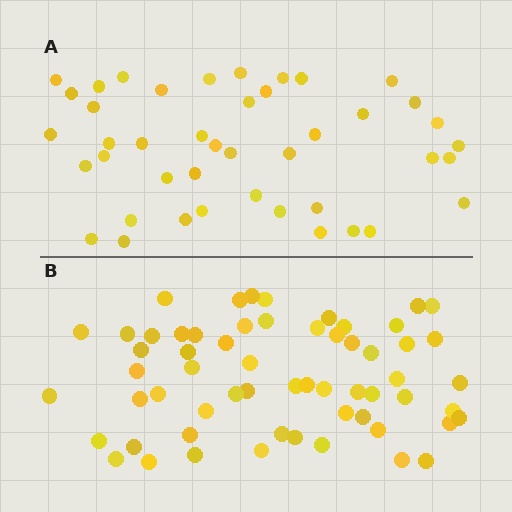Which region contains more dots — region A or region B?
Region B (the bottom region) has more dots.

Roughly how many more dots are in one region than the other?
Region B has approximately 15 more dots than region A.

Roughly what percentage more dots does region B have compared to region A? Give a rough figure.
About 40% more.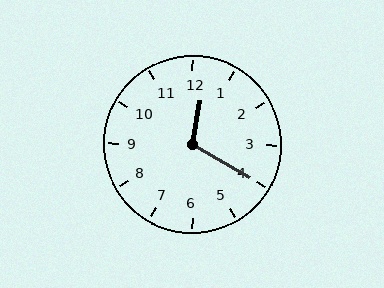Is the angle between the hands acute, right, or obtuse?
It is obtuse.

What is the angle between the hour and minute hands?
Approximately 110 degrees.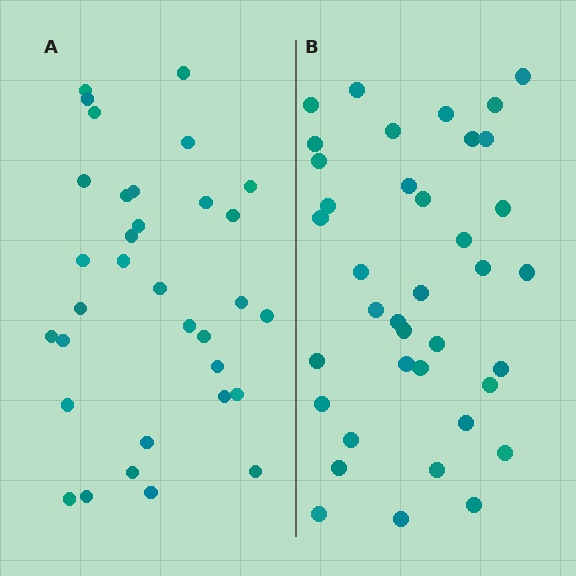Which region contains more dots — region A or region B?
Region B (the right region) has more dots.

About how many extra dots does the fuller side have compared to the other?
Region B has about 5 more dots than region A.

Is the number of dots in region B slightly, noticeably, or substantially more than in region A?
Region B has only slightly more — the two regions are fairly close. The ratio is roughly 1.2 to 1.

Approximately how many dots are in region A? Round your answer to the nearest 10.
About 30 dots. (The exact count is 33, which rounds to 30.)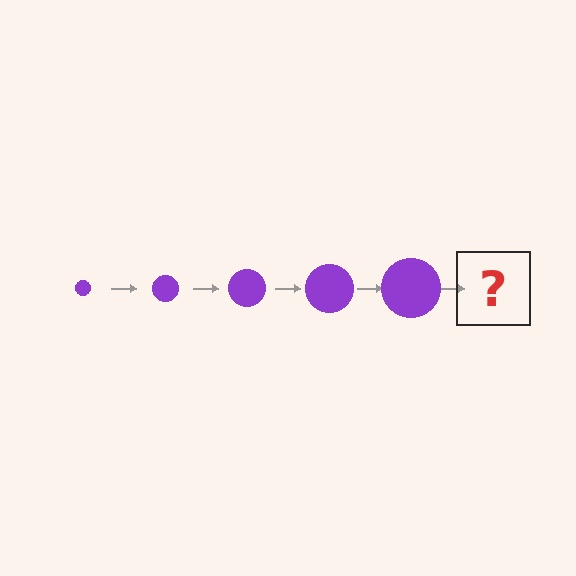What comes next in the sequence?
The next element should be a purple circle, larger than the previous one.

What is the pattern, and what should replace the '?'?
The pattern is that the circle gets progressively larger each step. The '?' should be a purple circle, larger than the previous one.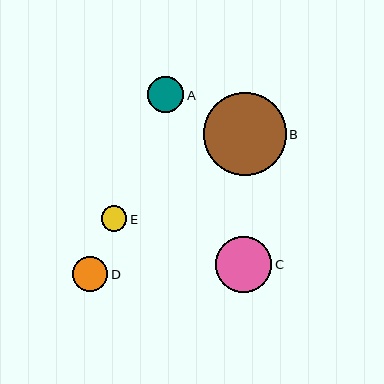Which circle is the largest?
Circle B is the largest with a size of approximately 83 pixels.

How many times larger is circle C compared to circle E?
Circle C is approximately 2.2 times the size of circle E.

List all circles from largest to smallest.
From largest to smallest: B, C, A, D, E.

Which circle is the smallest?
Circle E is the smallest with a size of approximately 25 pixels.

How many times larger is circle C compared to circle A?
Circle C is approximately 1.5 times the size of circle A.